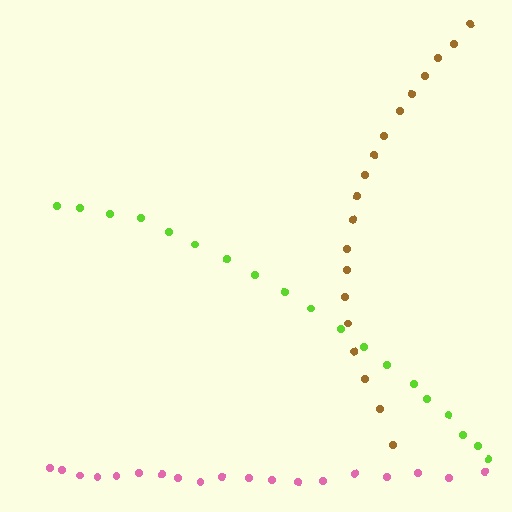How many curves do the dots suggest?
There are 3 distinct paths.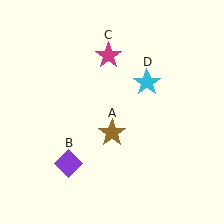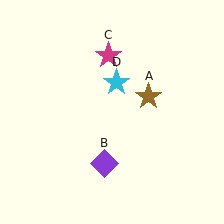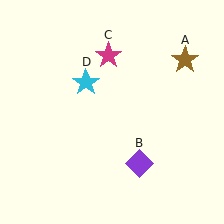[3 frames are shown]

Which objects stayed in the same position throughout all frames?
Magenta star (object C) remained stationary.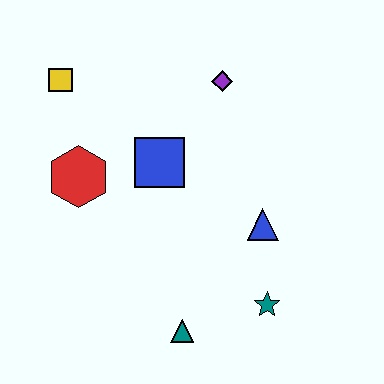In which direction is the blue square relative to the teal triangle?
The blue square is above the teal triangle.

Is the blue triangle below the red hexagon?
Yes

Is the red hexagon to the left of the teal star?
Yes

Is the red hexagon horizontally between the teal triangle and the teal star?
No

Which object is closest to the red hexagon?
The blue square is closest to the red hexagon.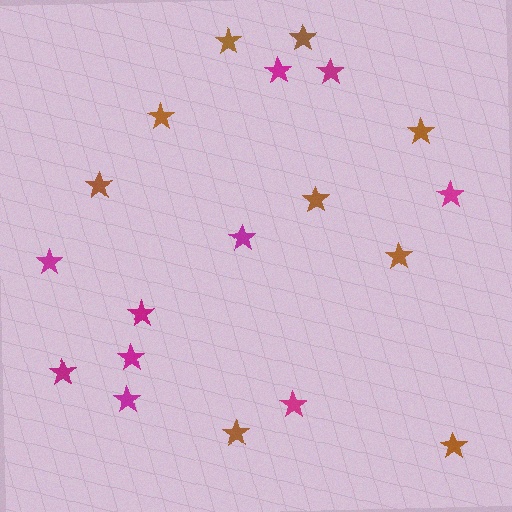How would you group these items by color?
There are 2 groups: one group of magenta stars (10) and one group of brown stars (9).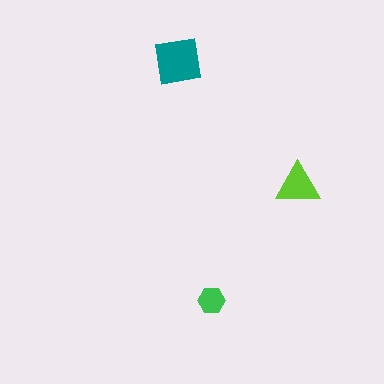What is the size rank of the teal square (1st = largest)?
1st.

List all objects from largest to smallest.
The teal square, the lime triangle, the green hexagon.